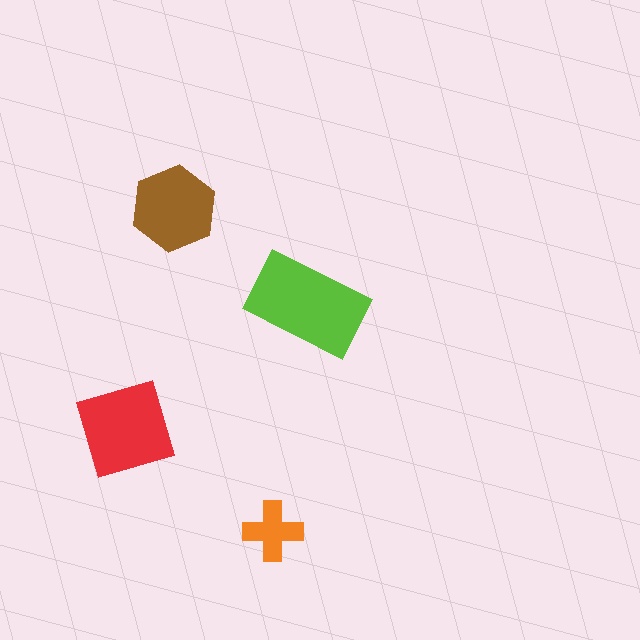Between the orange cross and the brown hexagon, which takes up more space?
The brown hexagon.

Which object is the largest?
The lime rectangle.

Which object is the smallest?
The orange cross.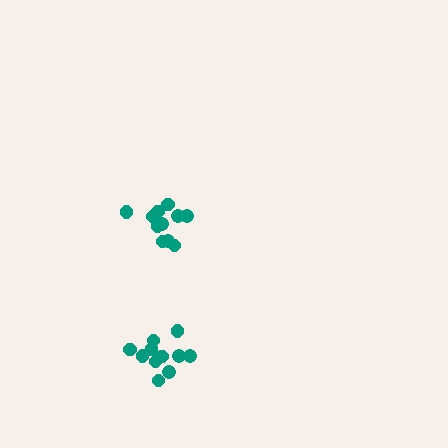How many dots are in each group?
Group 1: 11 dots, Group 2: 11 dots (22 total).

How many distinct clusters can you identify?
There are 2 distinct clusters.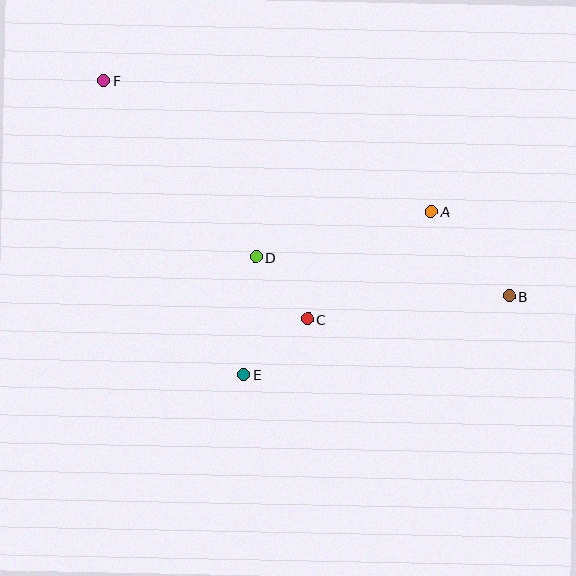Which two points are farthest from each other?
Points B and F are farthest from each other.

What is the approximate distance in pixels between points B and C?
The distance between B and C is approximately 203 pixels.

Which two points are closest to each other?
Points C and D are closest to each other.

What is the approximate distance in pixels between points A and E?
The distance between A and E is approximately 248 pixels.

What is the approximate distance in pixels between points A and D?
The distance between A and D is approximately 181 pixels.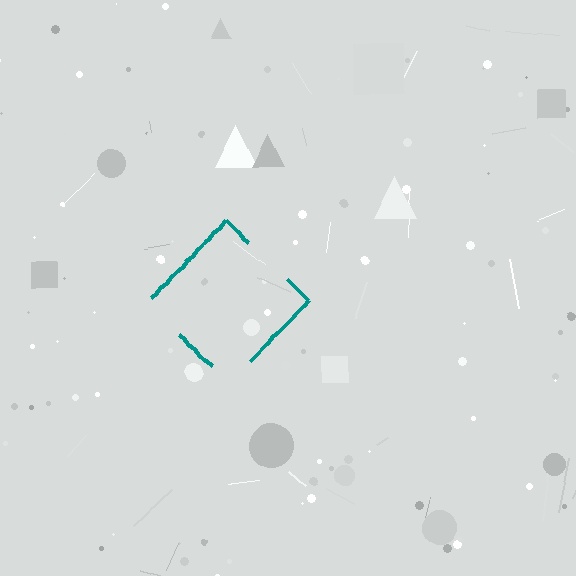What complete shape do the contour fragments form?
The contour fragments form a diamond.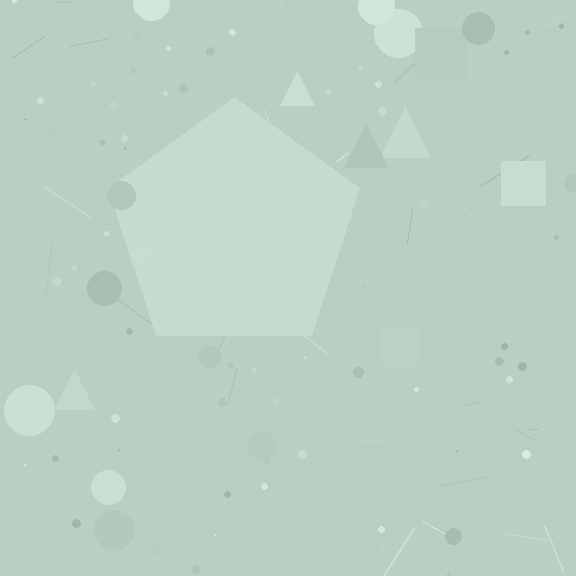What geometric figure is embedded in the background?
A pentagon is embedded in the background.